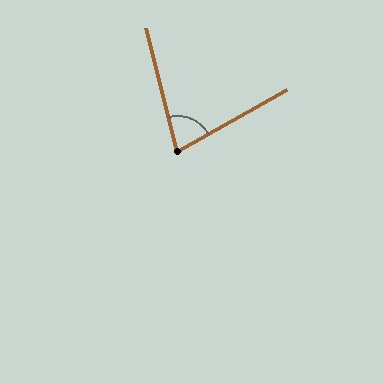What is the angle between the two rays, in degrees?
Approximately 75 degrees.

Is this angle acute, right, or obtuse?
It is acute.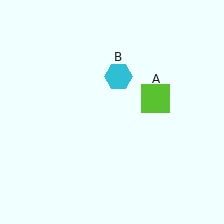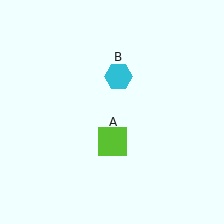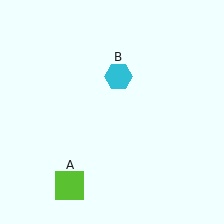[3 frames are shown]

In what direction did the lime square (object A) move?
The lime square (object A) moved down and to the left.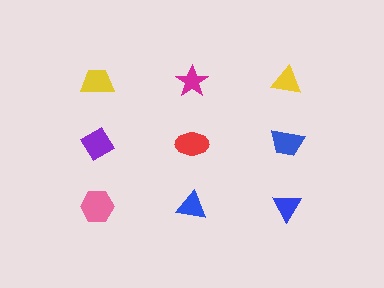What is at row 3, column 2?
A blue triangle.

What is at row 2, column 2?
A red ellipse.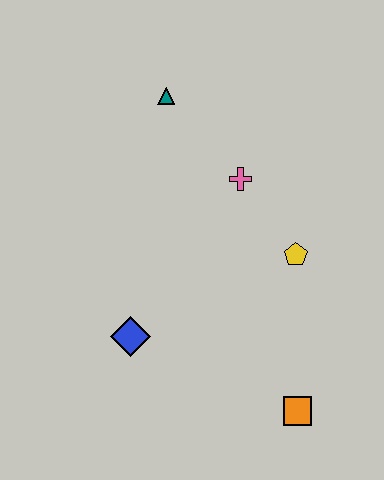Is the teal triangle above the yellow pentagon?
Yes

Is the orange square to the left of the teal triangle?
No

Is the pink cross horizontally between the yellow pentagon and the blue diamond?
Yes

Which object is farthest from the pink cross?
The orange square is farthest from the pink cross.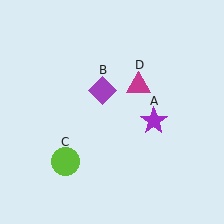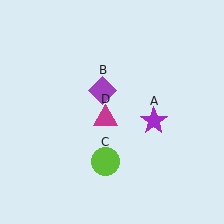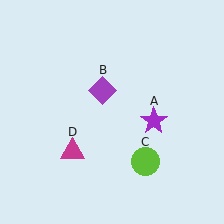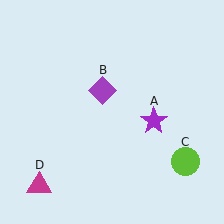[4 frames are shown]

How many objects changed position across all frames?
2 objects changed position: lime circle (object C), magenta triangle (object D).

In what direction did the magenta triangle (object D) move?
The magenta triangle (object D) moved down and to the left.